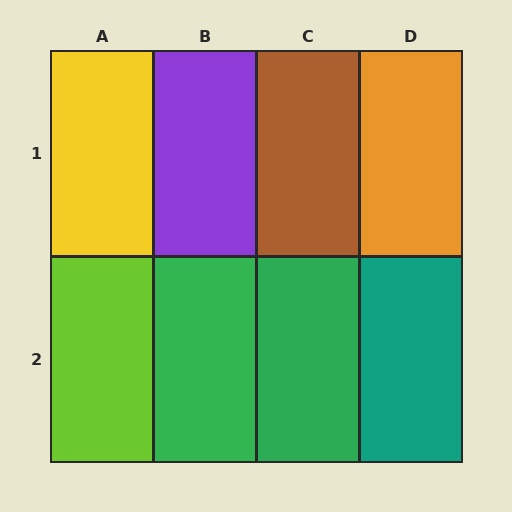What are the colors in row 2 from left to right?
Lime, green, green, teal.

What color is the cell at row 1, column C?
Brown.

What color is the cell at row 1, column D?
Orange.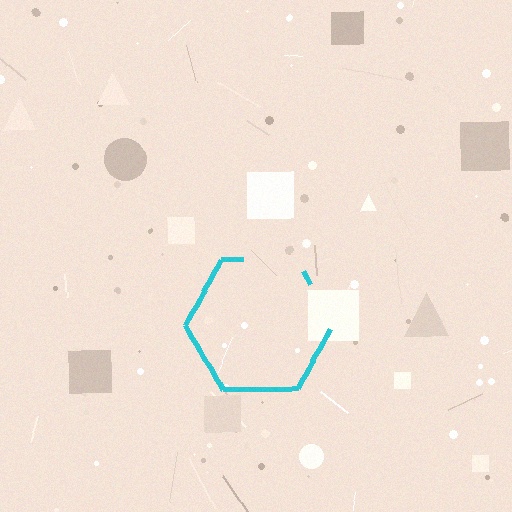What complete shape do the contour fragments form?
The contour fragments form a hexagon.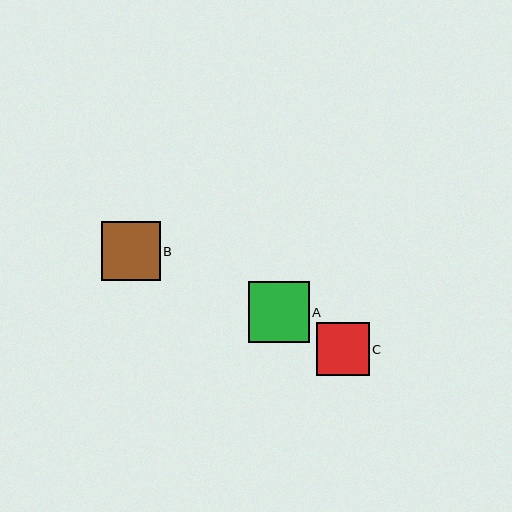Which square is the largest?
Square A is the largest with a size of approximately 60 pixels.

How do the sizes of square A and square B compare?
Square A and square B are approximately the same size.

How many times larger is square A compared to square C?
Square A is approximately 1.1 times the size of square C.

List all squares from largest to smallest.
From largest to smallest: A, B, C.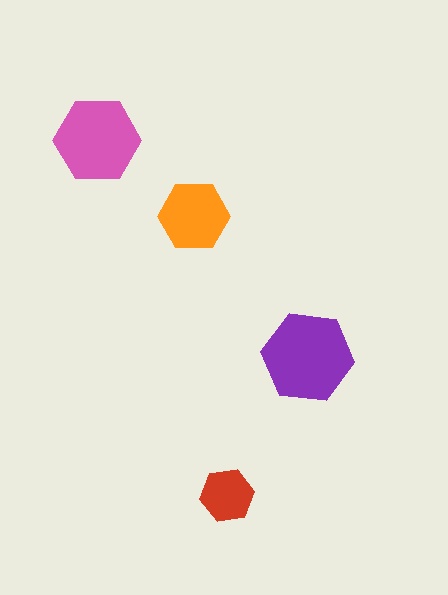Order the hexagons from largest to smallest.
the purple one, the pink one, the orange one, the red one.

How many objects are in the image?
There are 4 objects in the image.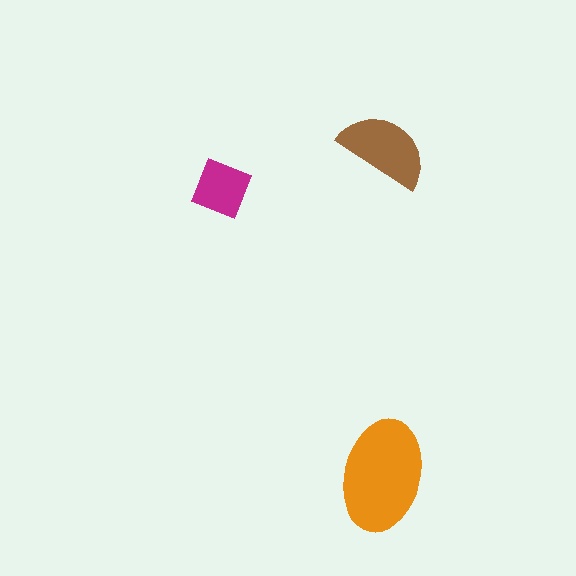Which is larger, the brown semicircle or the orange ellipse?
The orange ellipse.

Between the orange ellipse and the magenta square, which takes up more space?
The orange ellipse.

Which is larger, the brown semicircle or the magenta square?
The brown semicircle.